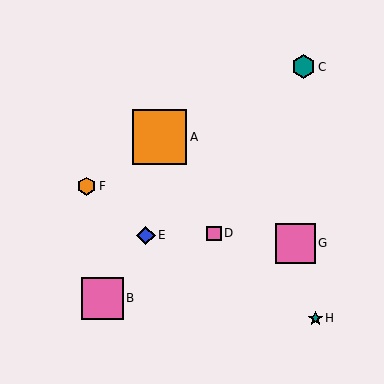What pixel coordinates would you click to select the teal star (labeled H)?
Click at (315, 318) to select the teal star H.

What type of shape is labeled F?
Shape F is an orange hexagon.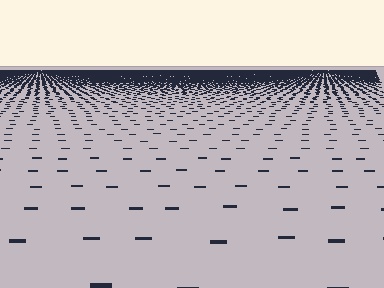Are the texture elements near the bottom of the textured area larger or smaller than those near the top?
Larger. Near the bottom, elements are closer to the viewer and appear at a bigger on-screen size.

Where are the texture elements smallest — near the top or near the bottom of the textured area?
Near the top.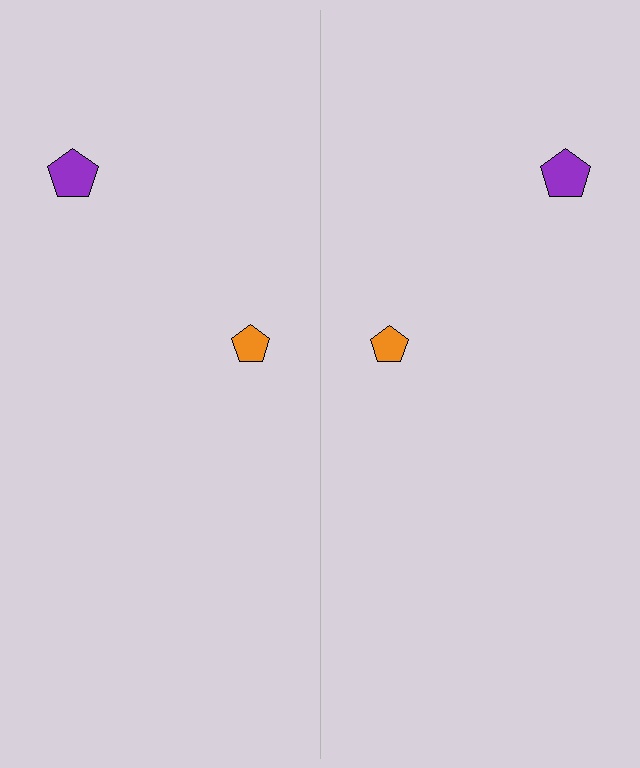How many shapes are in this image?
There are 4 shapes in this image.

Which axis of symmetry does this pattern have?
The pattern has a vertical axis of symmetry running through the center of the image.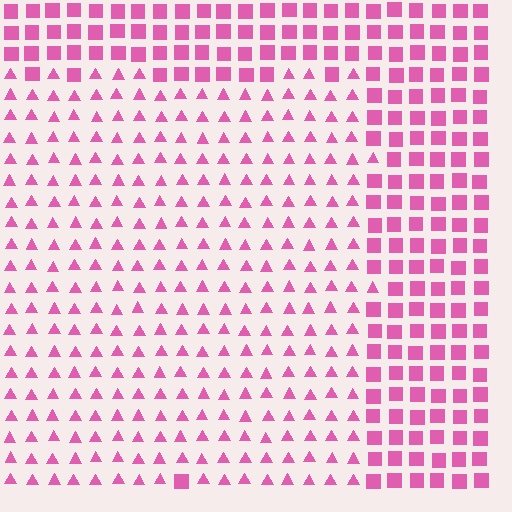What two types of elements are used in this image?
The image uses triangles inside the rectangle region and squares outside it.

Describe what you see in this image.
The image is filled with small pink elements arranged in a uniform grid. A rectangle-shaped region contains triangles, while the surrounding area contains squares. The boundary is defined purely by the change in element shape.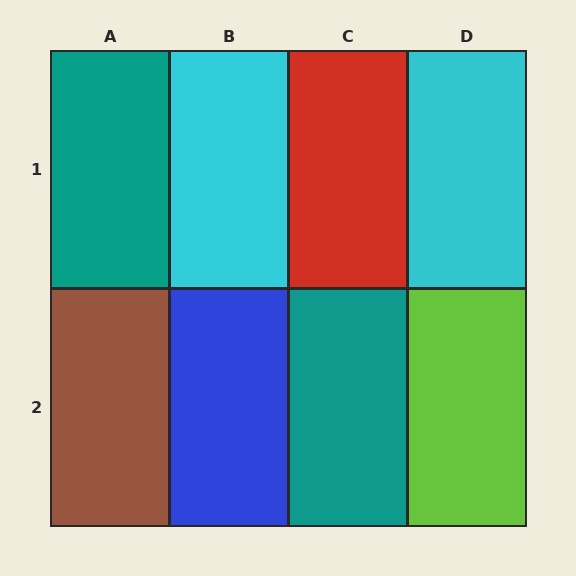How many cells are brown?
1 cell is brown.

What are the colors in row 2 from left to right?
Brown, blue, teal, lime.